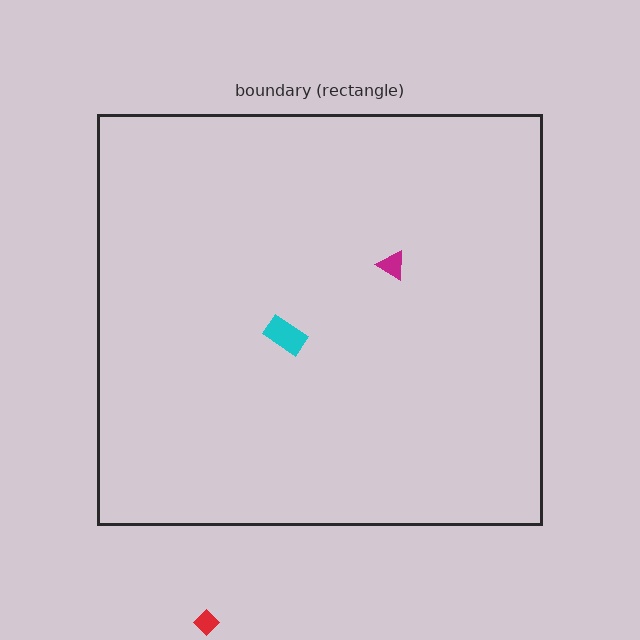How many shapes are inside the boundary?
2 inside, 1 outside.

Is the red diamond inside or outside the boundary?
Outside.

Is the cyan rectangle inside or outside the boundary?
Inside.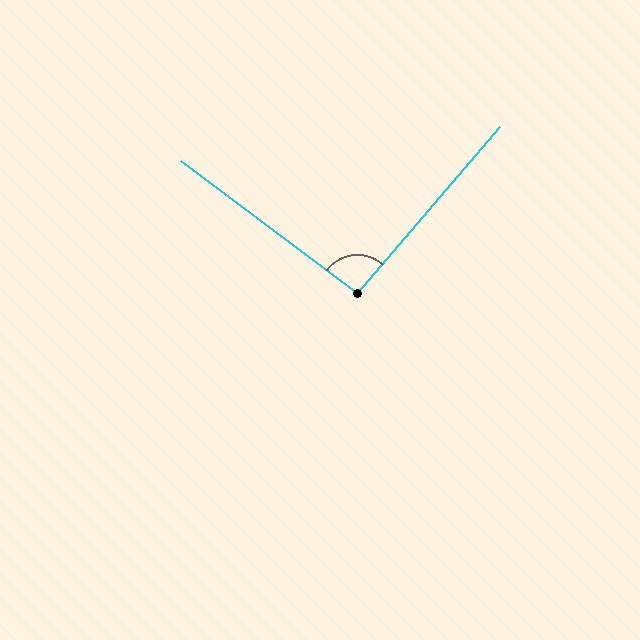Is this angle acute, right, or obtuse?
It is approximately a right angle.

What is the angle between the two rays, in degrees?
Approximately 94 degrees.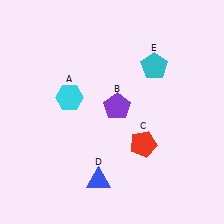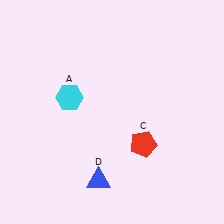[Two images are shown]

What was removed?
The purple pentagon (B), the cyan pentagon (E) were removed in Image 2.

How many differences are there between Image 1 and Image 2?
There are 2 differences between the two images.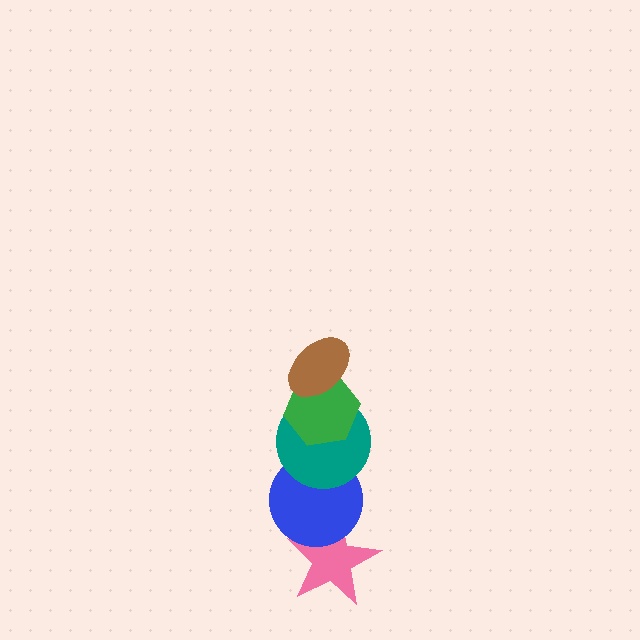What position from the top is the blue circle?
The blue circle is 4th from the top.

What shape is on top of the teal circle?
The green hexagon is on top of the teal circle.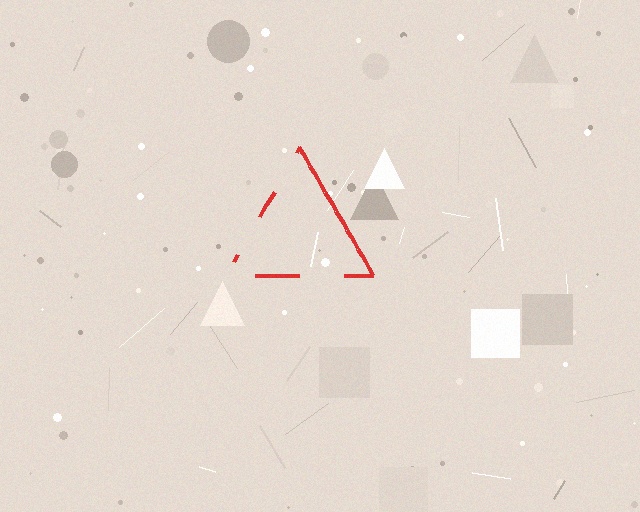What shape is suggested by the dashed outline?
The dashed outline suggests a triangle.